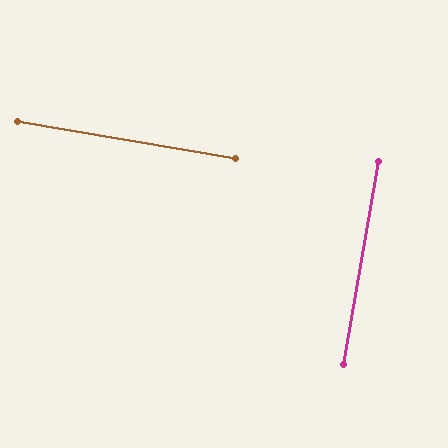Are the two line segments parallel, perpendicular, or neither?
Perpendicular — they meet at approximately 90°.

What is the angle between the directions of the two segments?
Approximately 90 degrees.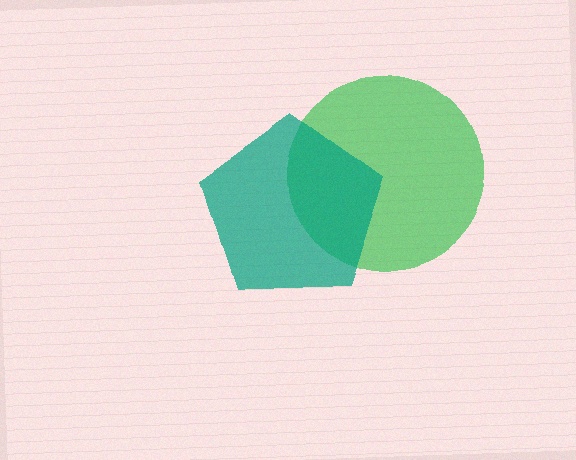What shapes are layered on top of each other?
The layered shapes are: a green circle, a teal pentagon.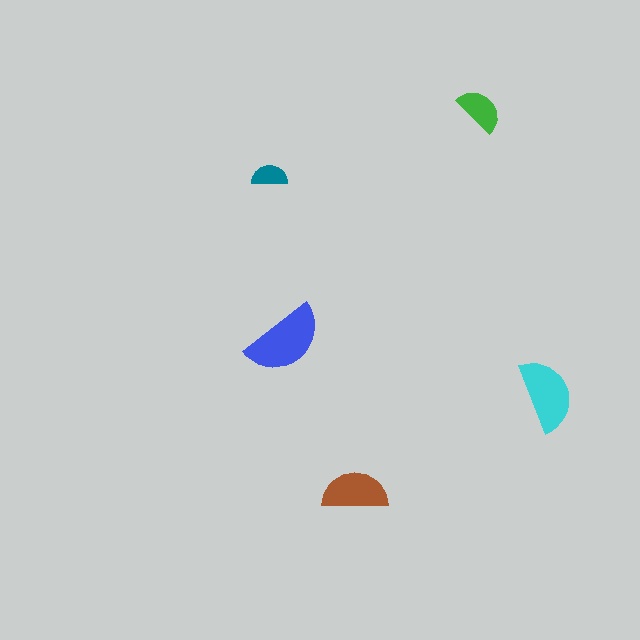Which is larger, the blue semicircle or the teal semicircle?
The blue one.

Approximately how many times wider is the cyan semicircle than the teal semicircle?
About 2 times wider.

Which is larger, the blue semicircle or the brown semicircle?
The blue one.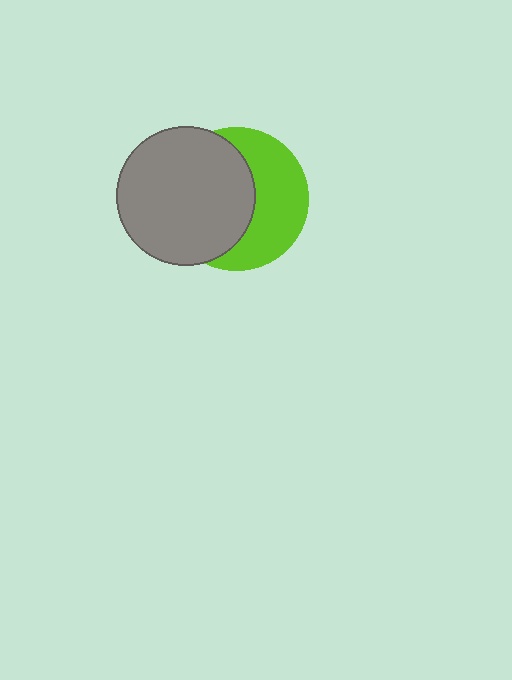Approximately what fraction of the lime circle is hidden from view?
Roughly 54% of the lime circle is hidden behind the gray circle.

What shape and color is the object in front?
The object in front is a gray circle.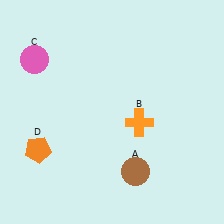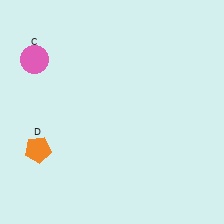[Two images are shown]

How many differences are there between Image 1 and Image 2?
There are 2 differences between the two images.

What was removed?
The orange cross (B), the brown circle (A) were removed in Image 2.